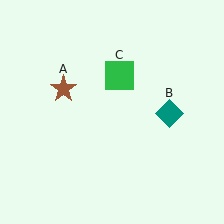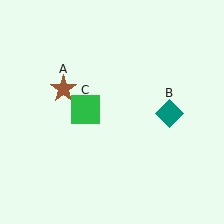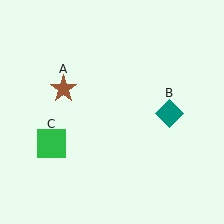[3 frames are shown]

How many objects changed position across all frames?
1 object changed position: green square (object C).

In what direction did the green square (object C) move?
The green square (object C) moved down and to the left.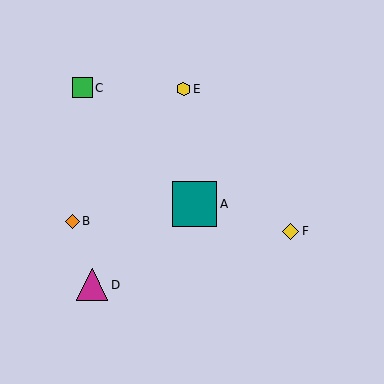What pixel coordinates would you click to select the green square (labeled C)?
Click at (82, 88) to select the green square C.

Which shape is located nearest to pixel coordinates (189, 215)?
The teal square (labeled A) at (194, 204) is nearest to that location.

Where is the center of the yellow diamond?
The center of the yellow diamond is at (291, 231).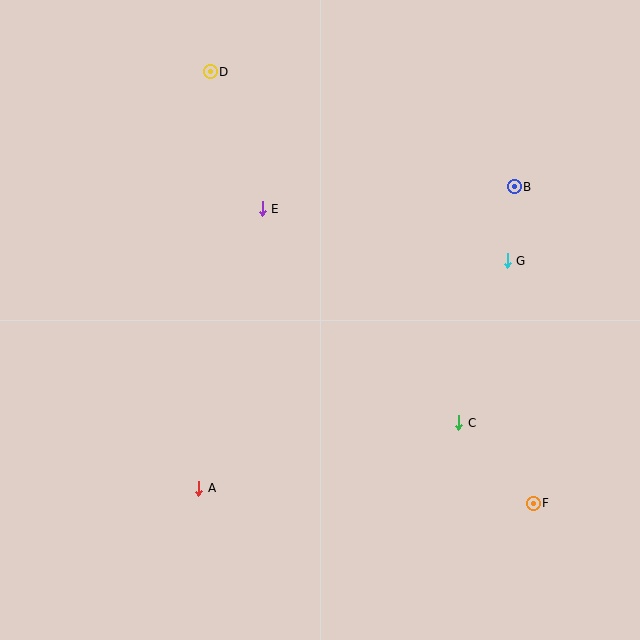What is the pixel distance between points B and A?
The distance between B and A is 437 pixels.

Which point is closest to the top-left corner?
Point D is closest to the top-left corner.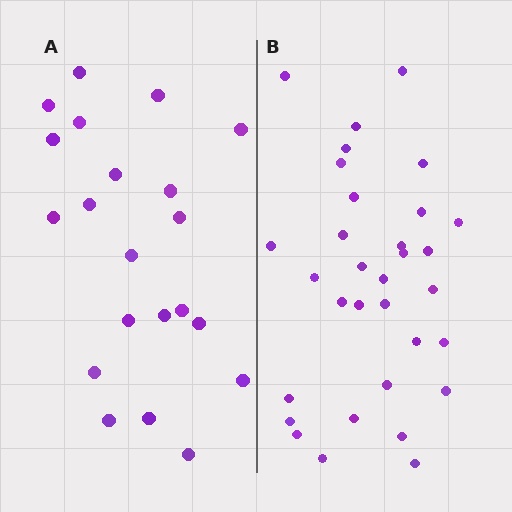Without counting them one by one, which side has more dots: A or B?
Region B (the right region) has more dots.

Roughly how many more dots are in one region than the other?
Region B has roughly 12 or so more dots than region A.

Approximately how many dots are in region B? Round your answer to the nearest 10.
About 30 dots. (The exact count is 32, which rounds to 30.)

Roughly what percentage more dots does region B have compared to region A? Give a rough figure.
About 50% more.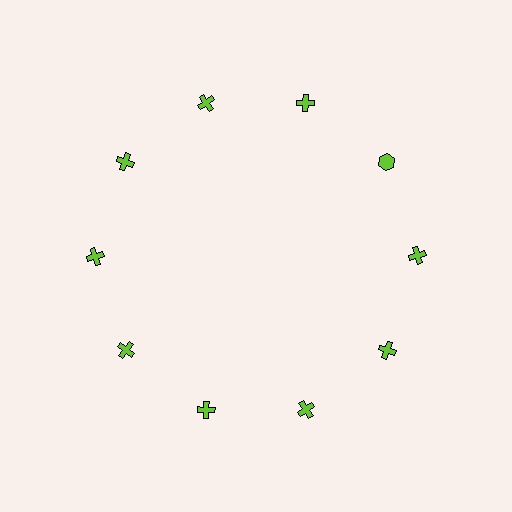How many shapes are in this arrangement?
There are 10 shapes arranged in a ring pattern.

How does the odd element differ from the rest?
It has a different shape: hexagon instead of cross.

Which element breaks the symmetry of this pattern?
The lime hexagon at roughly the 2 o'clock position breaks the symmetry. All other shapes are lime crosses.